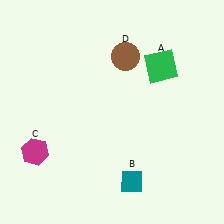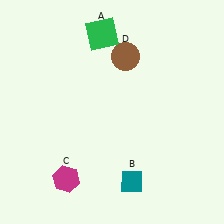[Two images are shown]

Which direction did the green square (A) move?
The green square (A) moved left.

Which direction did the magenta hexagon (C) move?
The magenta hexagon (C) moved right.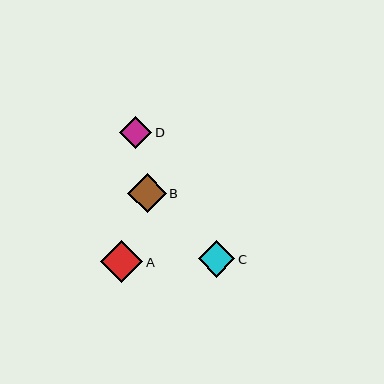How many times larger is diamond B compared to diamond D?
Diamond B is approximately 1.2 times the size of diamond D.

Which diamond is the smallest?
Diamond D is the smallest with a size of approximately 32 pixels.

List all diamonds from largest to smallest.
From largest to smallest: A, B, C, D.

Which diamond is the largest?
Diamond A is the largest with a size of approximately 42 pixels.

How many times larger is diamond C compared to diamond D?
Diamond C is approximately 1.1 times the size of diamond D.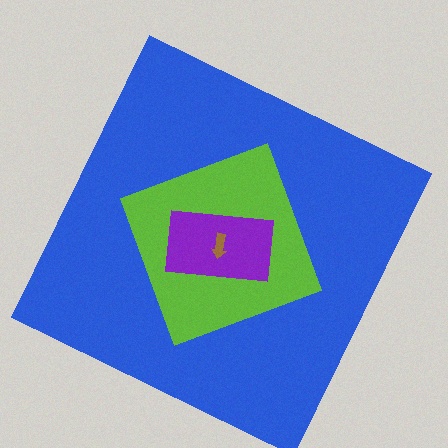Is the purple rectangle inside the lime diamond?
Yes.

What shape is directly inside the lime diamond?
The purple rectangle.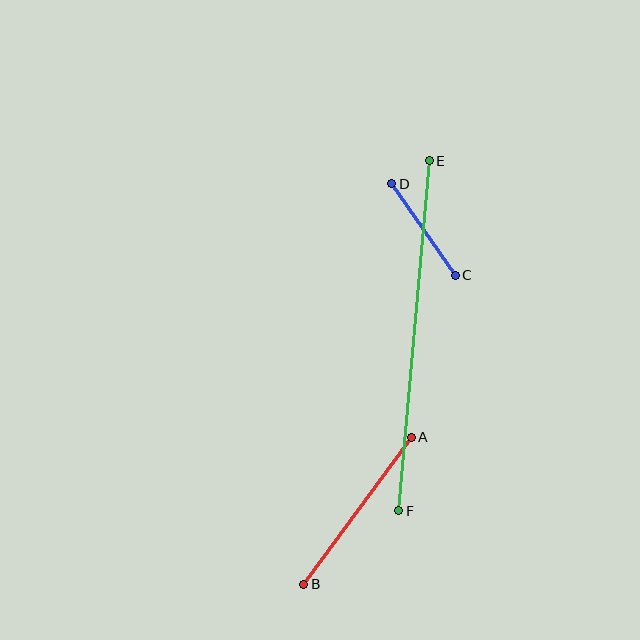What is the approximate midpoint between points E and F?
The midpoint is at approximately (414, 336) pixels.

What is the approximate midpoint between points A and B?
The midpoint is at approximately (358, 511) pixels.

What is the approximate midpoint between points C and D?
The midpoint is at approximately (423, 230) pixels.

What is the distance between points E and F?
The distance is approximately 351 pixels.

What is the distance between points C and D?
The distance is approximately 112 pixels.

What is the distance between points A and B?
The distance is approximately 182 pixels.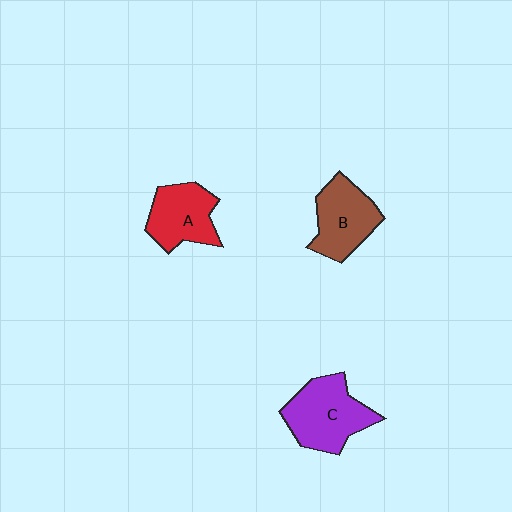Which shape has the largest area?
Shape C (purple).